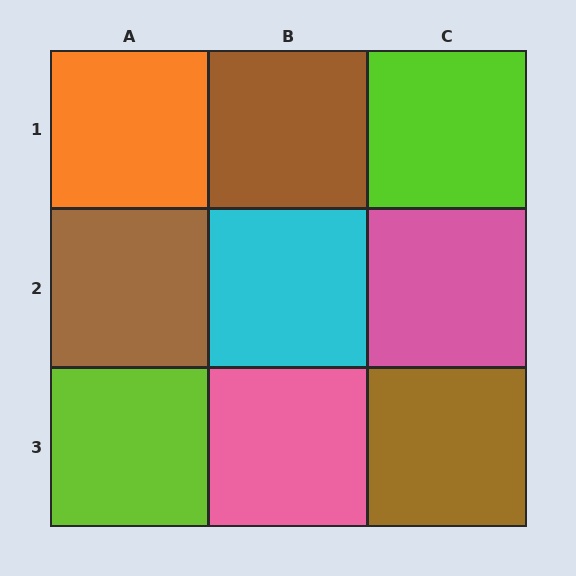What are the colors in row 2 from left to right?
Brown, cyan, pink.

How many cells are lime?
2 cells are lime.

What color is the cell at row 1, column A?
Orange.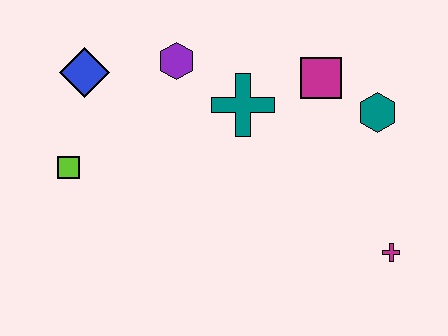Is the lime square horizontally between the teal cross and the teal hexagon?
No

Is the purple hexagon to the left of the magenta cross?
Yes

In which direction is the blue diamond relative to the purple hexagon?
The blue diamond is to the left of the purple hexagon.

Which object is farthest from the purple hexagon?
The magenta cross is farthest from the purple hexagon.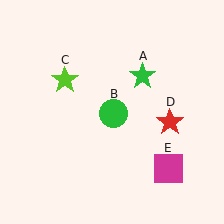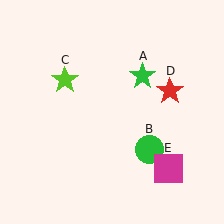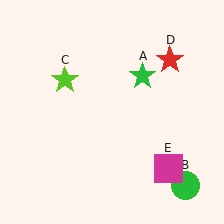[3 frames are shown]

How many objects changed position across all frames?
2 objects changed position: green circle (object B), red star (object D).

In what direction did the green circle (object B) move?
The green circle (object B) moved down and to the right.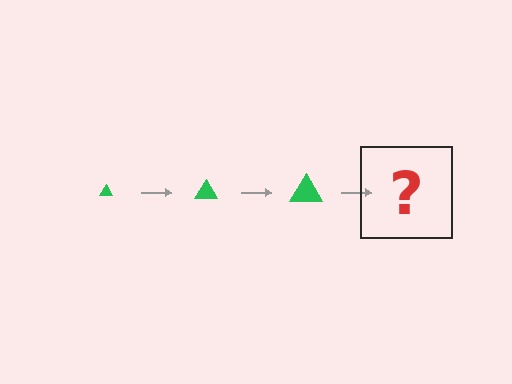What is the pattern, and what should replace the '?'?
The pattern is that the triangle gets progressively larger each step. The '?' should be a green triangle, larger than the previous one.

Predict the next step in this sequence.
The next step is a green triangle, larger than the previous one.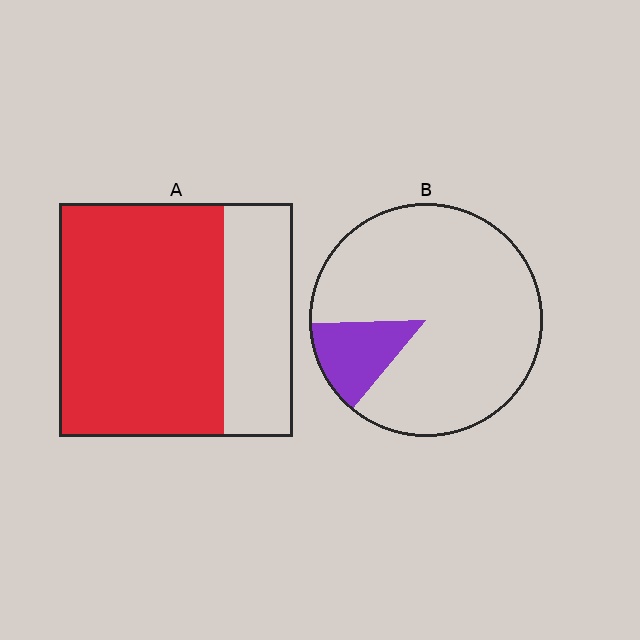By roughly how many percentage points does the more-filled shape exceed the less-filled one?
By roughly 55 percentage points (A over B).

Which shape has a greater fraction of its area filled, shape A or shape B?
Shape A.